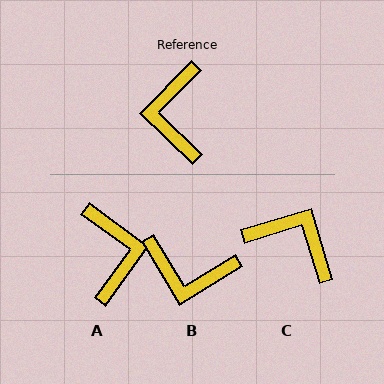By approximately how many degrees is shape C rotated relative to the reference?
Approximately 119 degrees clockwise.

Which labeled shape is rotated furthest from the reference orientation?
A, about 172 degrees away.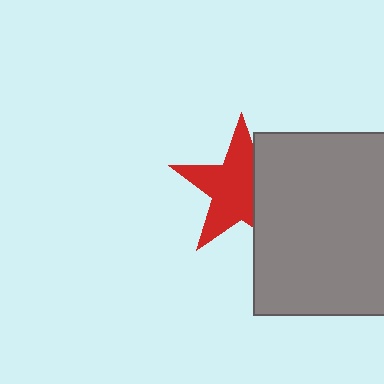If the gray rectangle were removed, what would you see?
You would see the complete red star.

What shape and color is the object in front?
The object in front is a gray rectangle.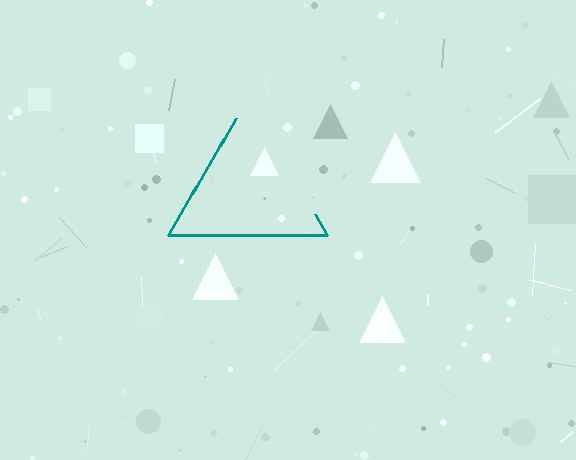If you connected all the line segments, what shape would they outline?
They would outline a triangle.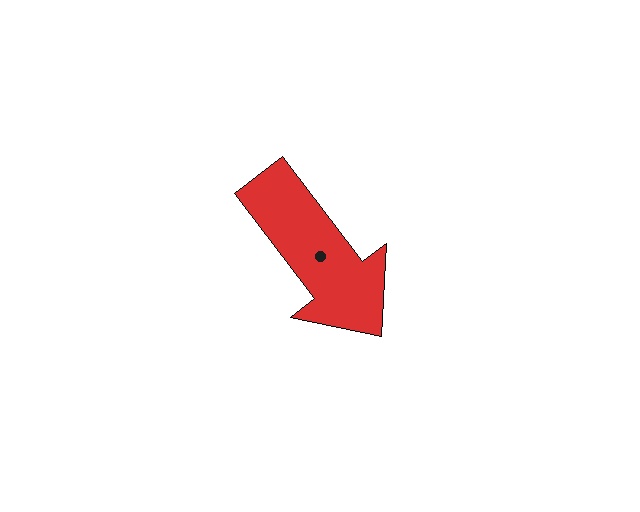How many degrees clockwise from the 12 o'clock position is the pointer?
Approximately 143 degrees.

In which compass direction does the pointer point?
Southeast.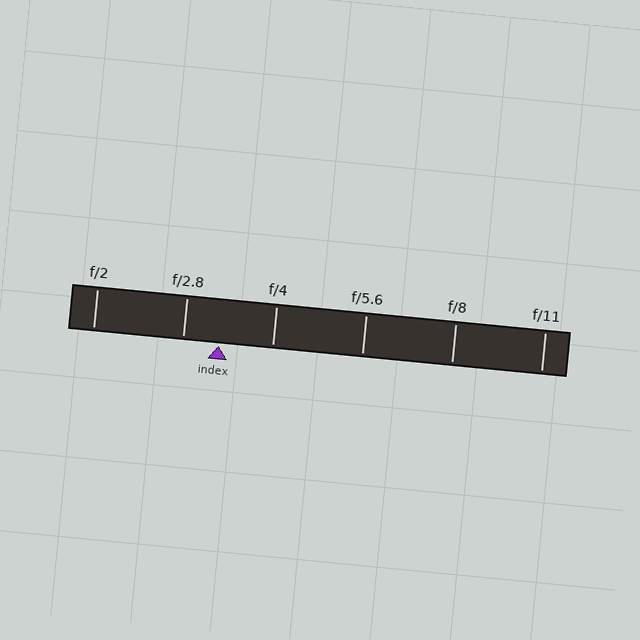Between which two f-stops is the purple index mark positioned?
The index mark is between f/2.8 and f/4.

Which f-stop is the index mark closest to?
The index mark is closest to f/2.8.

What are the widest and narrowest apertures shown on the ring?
The widest aperture shown is f/2 and the narrowest is f/11.